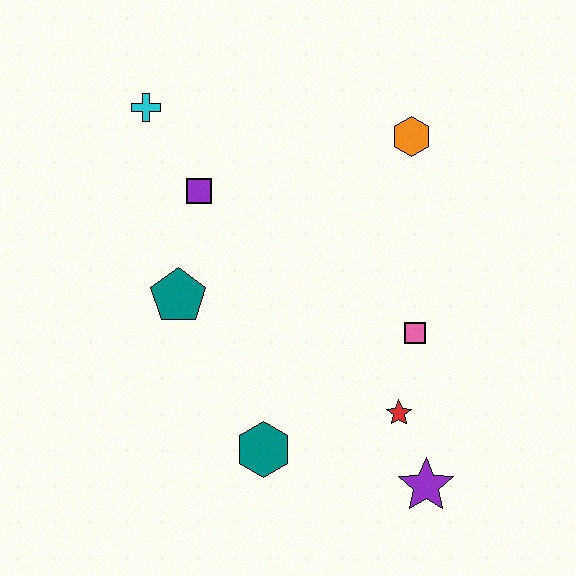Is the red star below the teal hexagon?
No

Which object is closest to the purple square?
The cyan cross is closest to the purple square.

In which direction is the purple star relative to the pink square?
The purple star is below the pink square.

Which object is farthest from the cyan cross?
The purple star is farthest from the cyan cross.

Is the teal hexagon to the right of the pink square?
No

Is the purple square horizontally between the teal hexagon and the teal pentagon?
Yes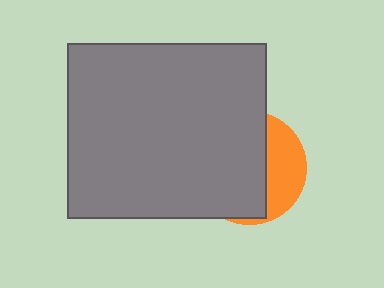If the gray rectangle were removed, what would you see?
You would see the complete orange circle.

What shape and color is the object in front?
The object in front is a gray rectangle.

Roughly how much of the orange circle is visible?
A small part of it is visible (roughly 32%).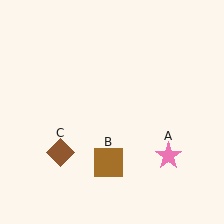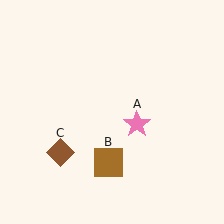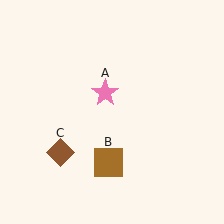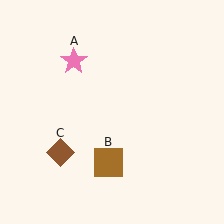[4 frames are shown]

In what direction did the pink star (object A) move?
The pink star (object A) moved up and to the left.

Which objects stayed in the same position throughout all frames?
Brown square (object B) and brown diamond (object C) remained stationary.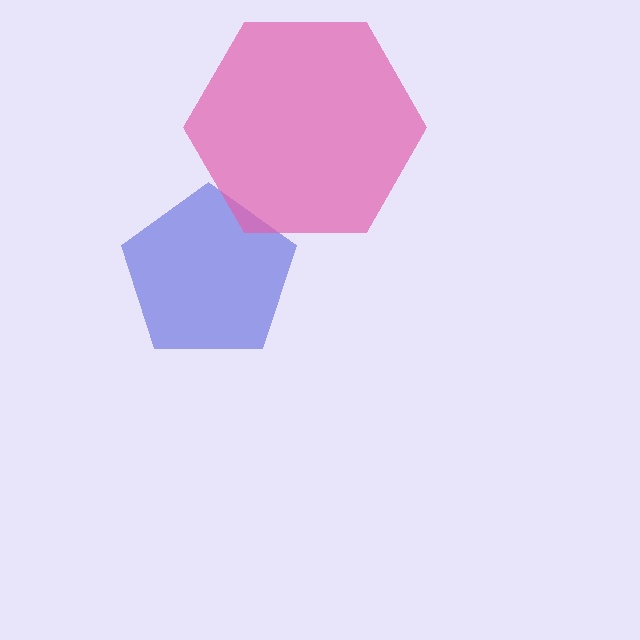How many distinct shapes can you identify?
There are 2 distinct shapes: a blue pentagon, a pink hexagon.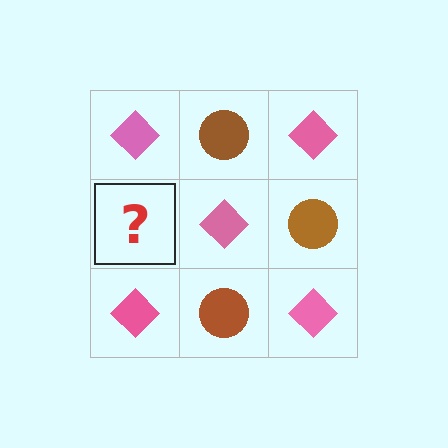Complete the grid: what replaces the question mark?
The question mark should be replaced with a brown circle.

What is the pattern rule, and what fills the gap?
The rule is that it alternates pink diamond and brown circle in a checkerboard pattern. The gap should be filled with a brown circle.